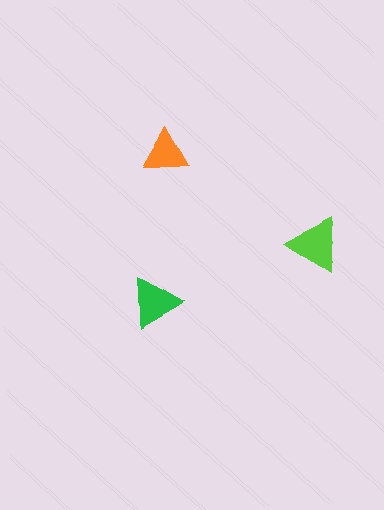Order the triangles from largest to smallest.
the lime one, the green one, the orange one.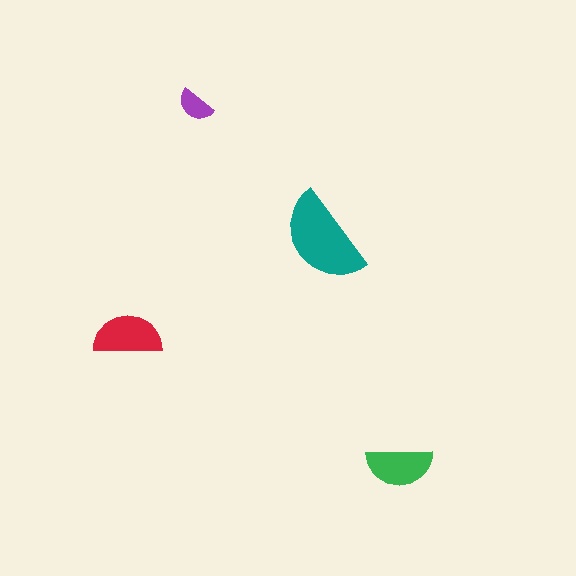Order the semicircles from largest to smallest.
the teal one, the red one, the green one, the purple one.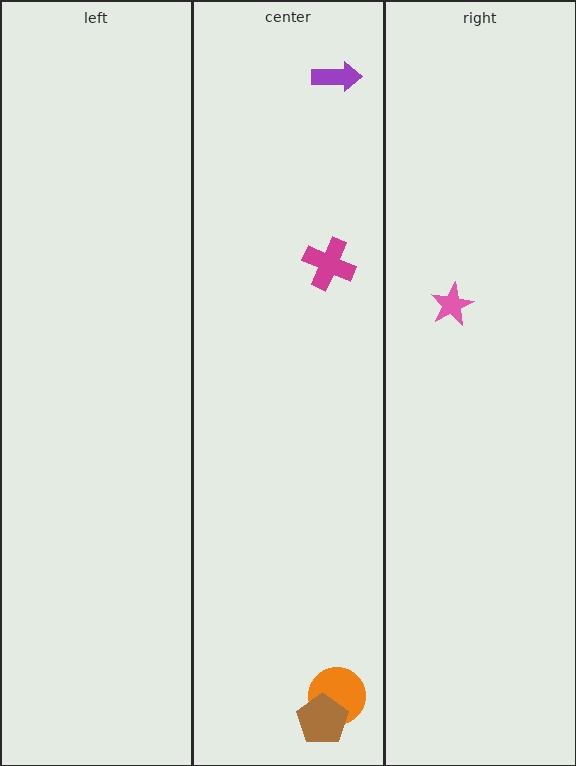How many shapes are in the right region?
1.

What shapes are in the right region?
The pink star.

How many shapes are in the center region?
4.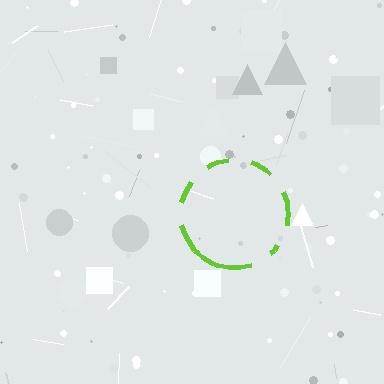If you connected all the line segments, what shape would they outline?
They would outline a circle.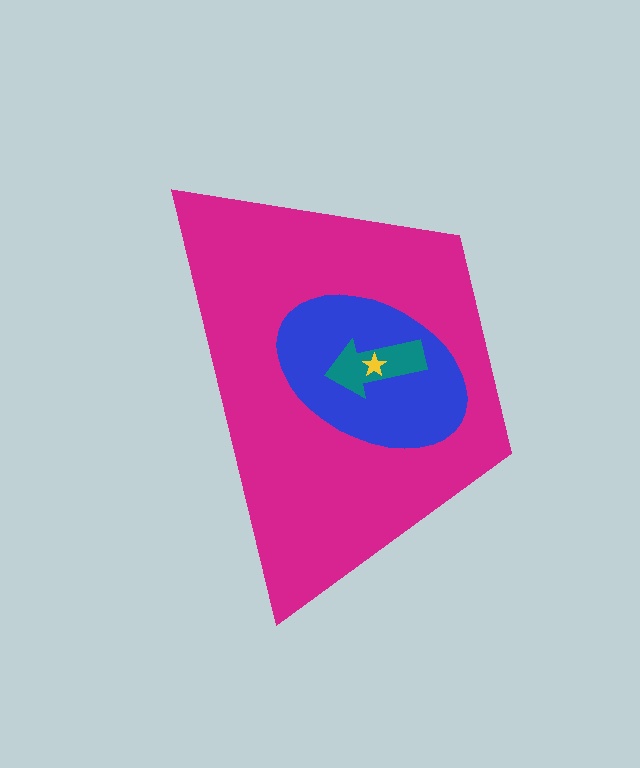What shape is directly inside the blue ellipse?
The teal arrow.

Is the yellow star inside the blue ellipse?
Yes.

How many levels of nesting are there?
4.